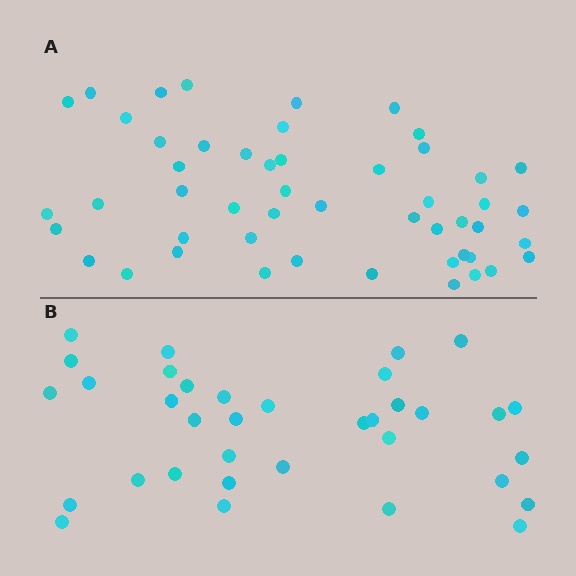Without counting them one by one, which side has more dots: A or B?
Region A (the top region) has more dots.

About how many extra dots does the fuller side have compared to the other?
Region A has approximately 15 more dots than region B.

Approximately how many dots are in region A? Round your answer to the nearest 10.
About 50 dots.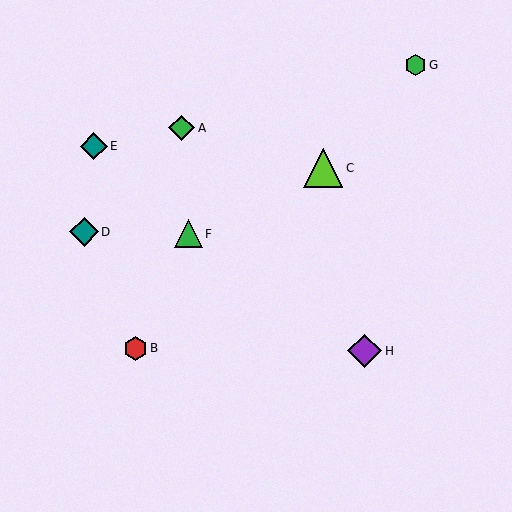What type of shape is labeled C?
Shape C is a lime triangle.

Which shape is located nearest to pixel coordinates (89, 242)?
The teal diamond (labeled D) at (84, 232) is nearest to that location.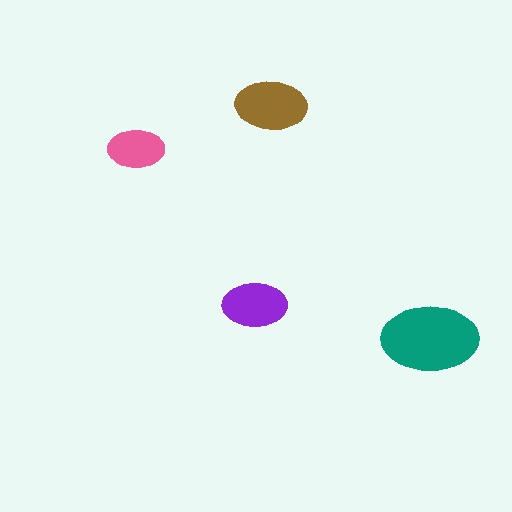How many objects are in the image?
There are 4 objects in the image.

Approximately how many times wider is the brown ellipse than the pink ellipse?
About 1.5 times wider.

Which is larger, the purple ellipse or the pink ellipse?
The purple one.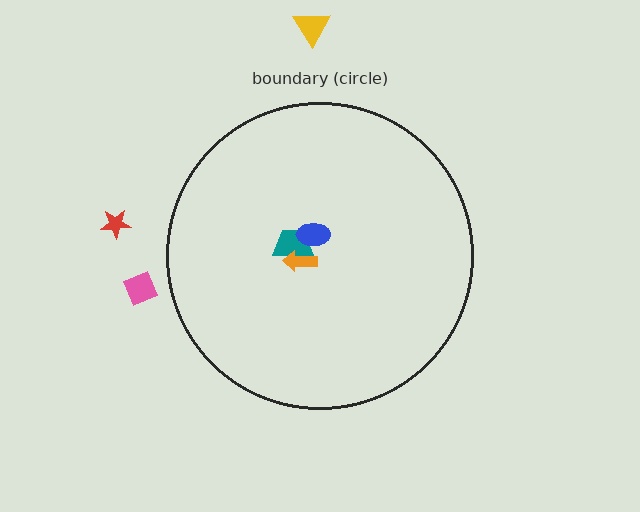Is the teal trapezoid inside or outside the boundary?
Inside.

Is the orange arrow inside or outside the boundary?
Inside.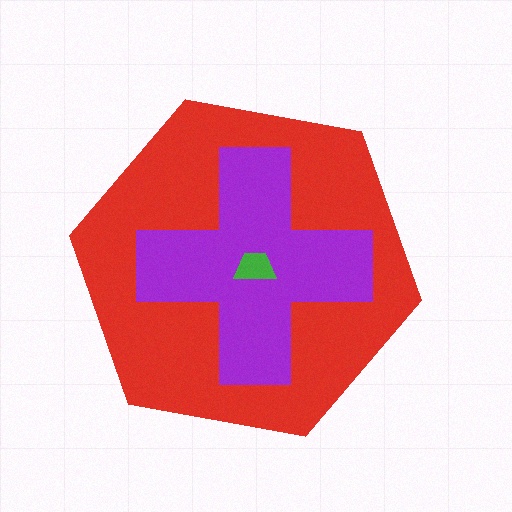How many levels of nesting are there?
3.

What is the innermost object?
The green trapezoid.